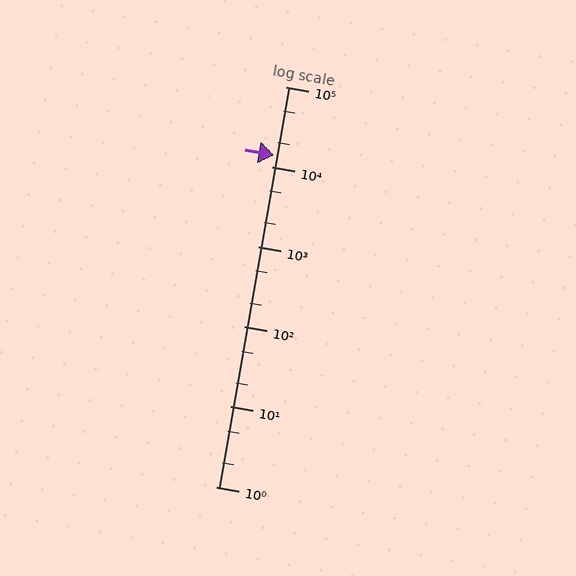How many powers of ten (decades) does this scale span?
The scale spans 5 decades, from 1 to 100000.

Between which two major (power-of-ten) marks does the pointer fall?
The pointer is between 10000 and 100000.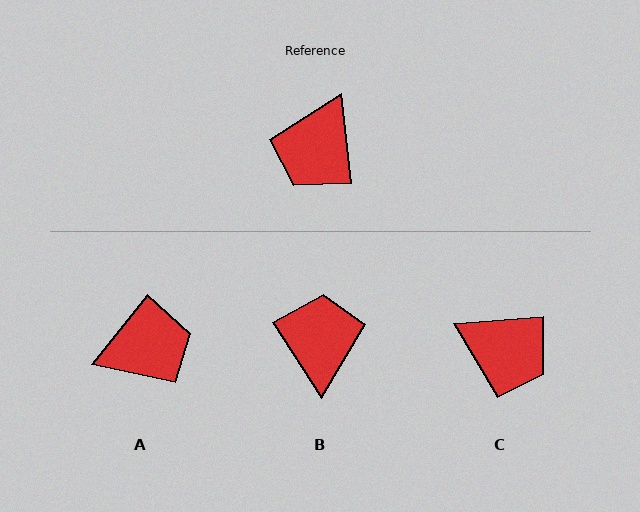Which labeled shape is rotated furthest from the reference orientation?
B, about 153 degrees away.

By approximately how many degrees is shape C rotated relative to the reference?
Approximately 89 degrees counter-clockwise.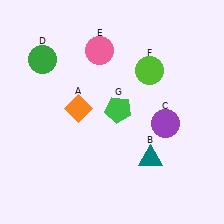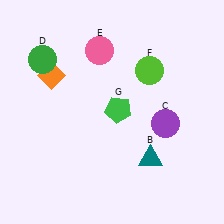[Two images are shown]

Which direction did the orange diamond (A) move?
The orange diamond (A) moved up.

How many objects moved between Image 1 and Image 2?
1 object moved between the two images.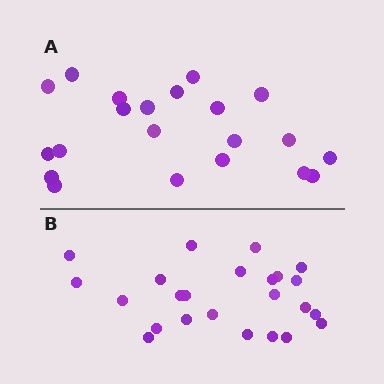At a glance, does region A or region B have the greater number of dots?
Region B (the bottom region) has more dots.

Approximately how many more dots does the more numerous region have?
Region B has just a few more — roughly 2 or 3 more dots than region A.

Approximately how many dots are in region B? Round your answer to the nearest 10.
About 20 dots. (The exact count is 24, which rounds to 20.)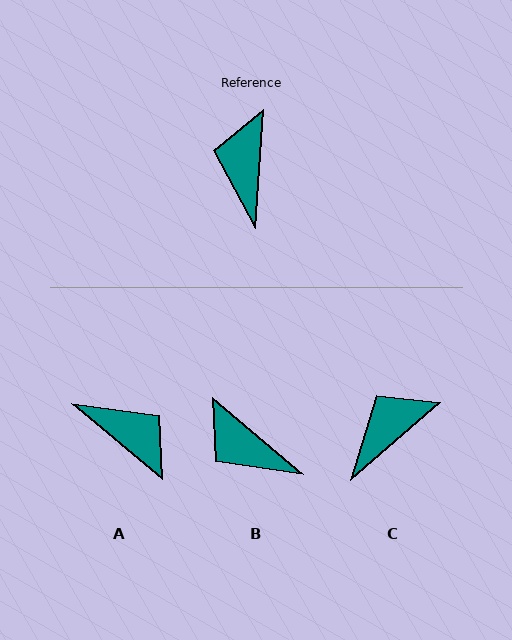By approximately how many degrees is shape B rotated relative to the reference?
Approximately 53 degrees counter-clockwise.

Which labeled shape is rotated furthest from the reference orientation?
A, about 126 degrees away.